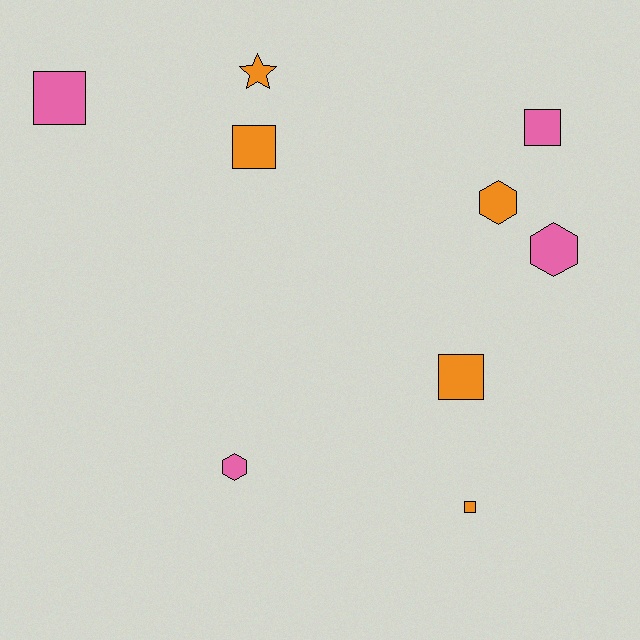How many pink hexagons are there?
There are 2 pink hexagons.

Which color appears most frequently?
Orange, with 5 objects.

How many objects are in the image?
There are 9 objects.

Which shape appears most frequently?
Square, with 5 objects.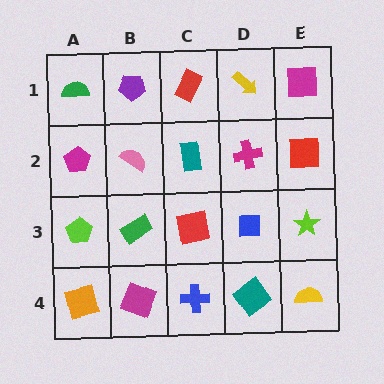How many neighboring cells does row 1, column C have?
3.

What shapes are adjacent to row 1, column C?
A teal rectangle (row 2, column C), a purple pentagon (row 1, column B), a yellow arrow (row 1, column D).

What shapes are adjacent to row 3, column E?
A red square (row 2, column E), a yellow semicircle (row 4, column E), a blue square (row 3, column D).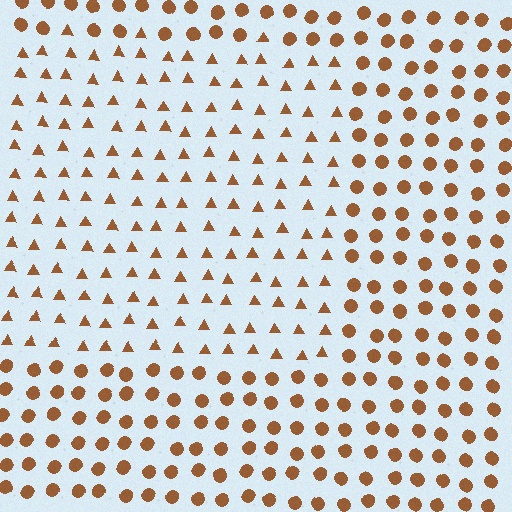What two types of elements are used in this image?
The image uses triangles inside the rectangle region and circles outside it.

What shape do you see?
I see a rectangle.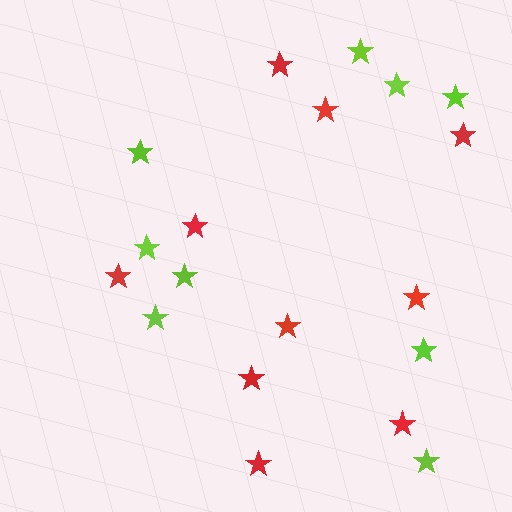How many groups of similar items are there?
There are 2 groups: one group of lime stars (9) and one group of red stars (10).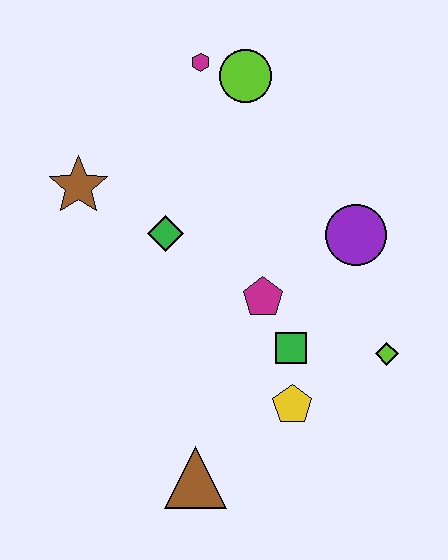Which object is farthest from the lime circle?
The brown triangle is farthest from the lime circle.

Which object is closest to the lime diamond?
The green square is closest to the lime diamond.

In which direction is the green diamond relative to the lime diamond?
The green diamond is to the left of the lime diamond.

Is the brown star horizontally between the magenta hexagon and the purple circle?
No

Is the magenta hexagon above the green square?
Yes